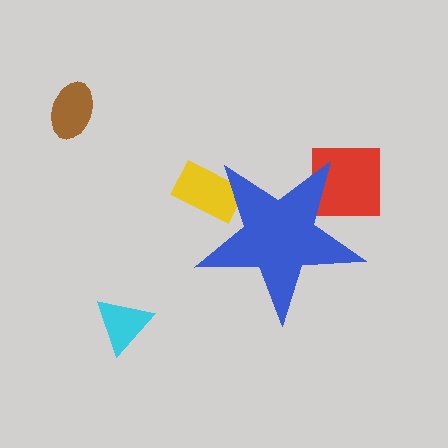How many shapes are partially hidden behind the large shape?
2 shapes are partially hidden.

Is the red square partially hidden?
Yes, the red square is partially hidden behind the blue star.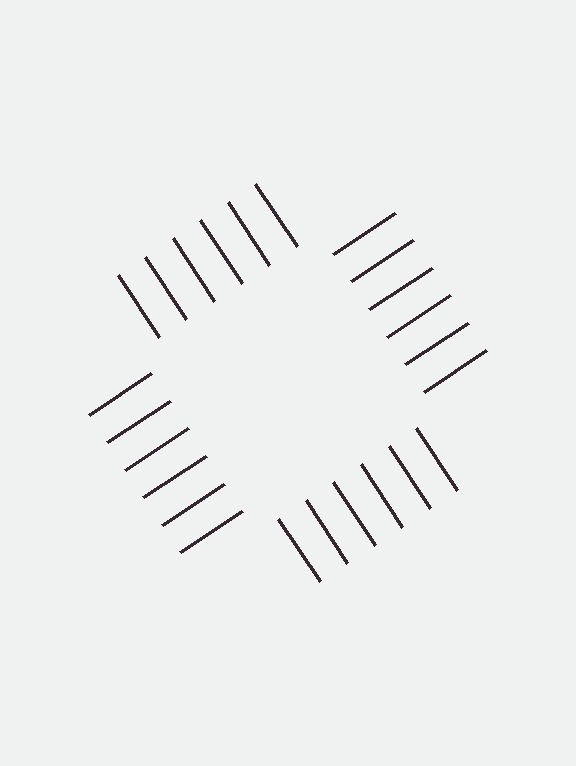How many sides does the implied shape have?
4 sides — the line-ends trace a square.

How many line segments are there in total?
24 — 6 along each of the 4 edges.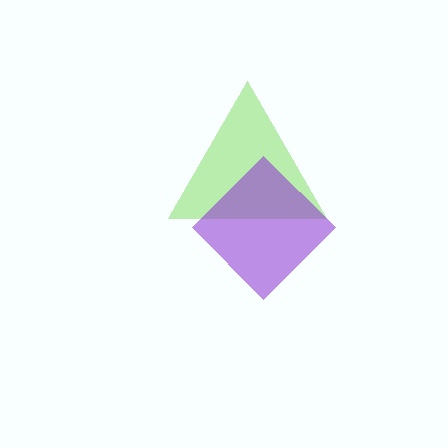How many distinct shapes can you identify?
There are 2 distinct shapes: a lime triangle, a purple diamond.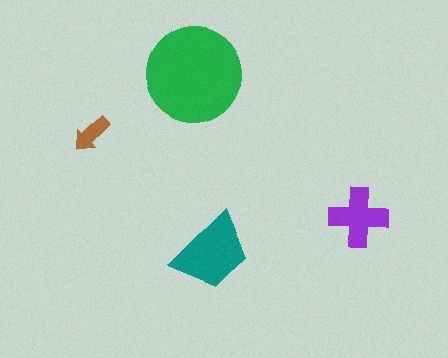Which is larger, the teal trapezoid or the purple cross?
The teal trapezoid.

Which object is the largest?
The green circle.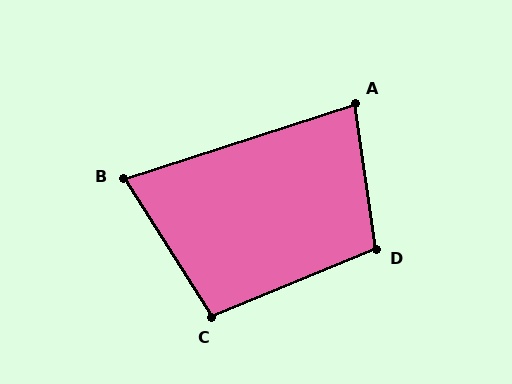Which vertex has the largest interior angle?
D, at approximately 104 degrees.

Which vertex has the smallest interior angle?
B, at approximately 76 degrees.